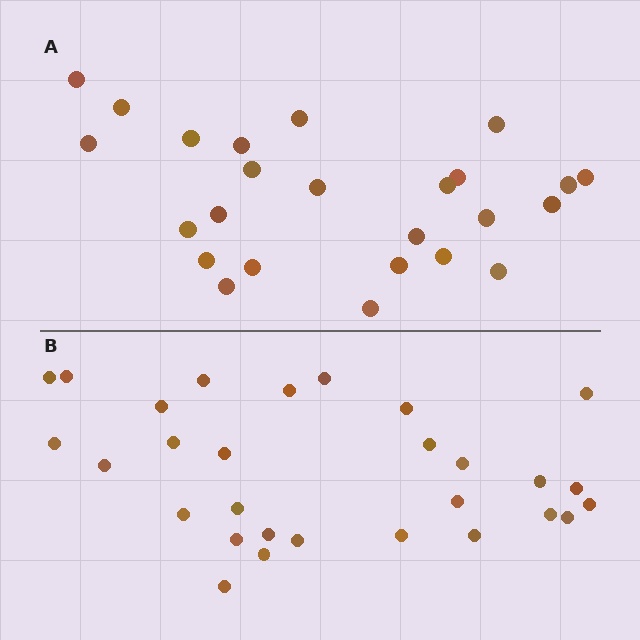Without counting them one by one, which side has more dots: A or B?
Region B (the bottom region) has more dots.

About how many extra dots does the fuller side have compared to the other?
Region B has about 4 more dots than region A.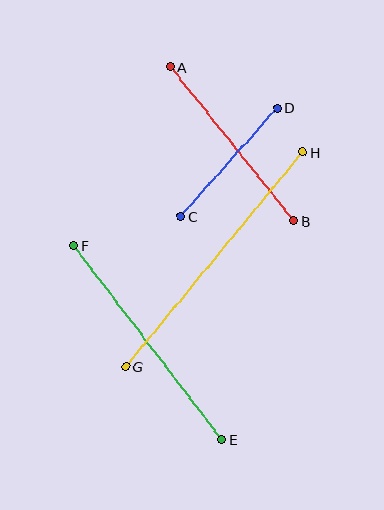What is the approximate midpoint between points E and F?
The midpoint is at approximately (148, 343) pixels.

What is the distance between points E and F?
The distance is approximately 245 pixels.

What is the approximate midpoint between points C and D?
The midpoint is at approximately (229, 162) pixels.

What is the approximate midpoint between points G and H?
The midpoint is at approximately (214, 259) pixels.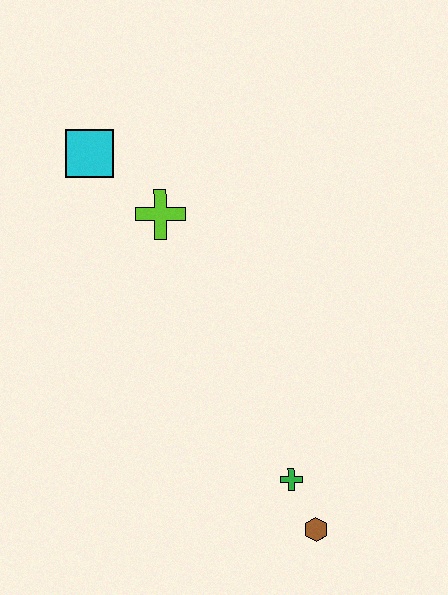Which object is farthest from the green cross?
The cyan square is farthest from the green cross.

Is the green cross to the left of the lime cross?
No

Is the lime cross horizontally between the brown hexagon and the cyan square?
Yes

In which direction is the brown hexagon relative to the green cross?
The brown hexagon is below the green cross.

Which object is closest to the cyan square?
The lime cross is closest to the cyan square.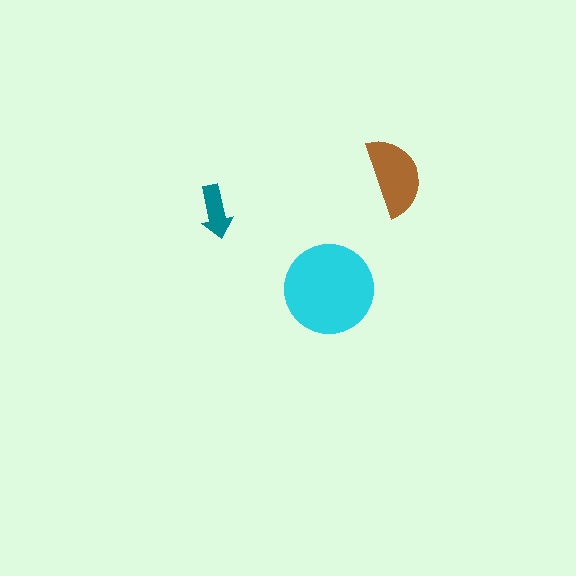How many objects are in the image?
There are 3 objects in the image.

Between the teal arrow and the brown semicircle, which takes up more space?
The brown semicircle.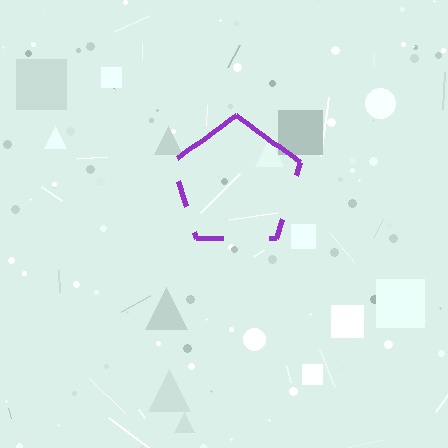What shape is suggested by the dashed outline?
The dashed outline suggests a pentagon.